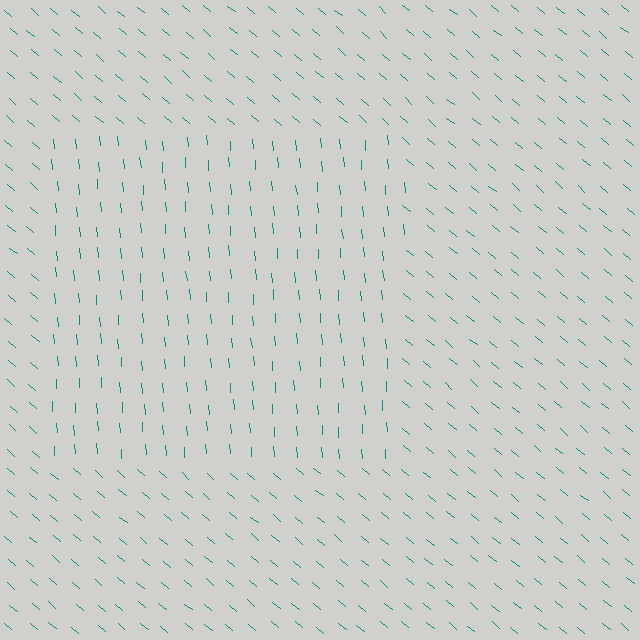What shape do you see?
I see a rectangle.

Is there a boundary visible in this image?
Yes, there is a texture boundary formed by a change in line orientation.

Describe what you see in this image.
The image is filled with small teal line segments. A rectangle region in the image has lines oriented differently from the surrounding lines, creating a visible texture boundary.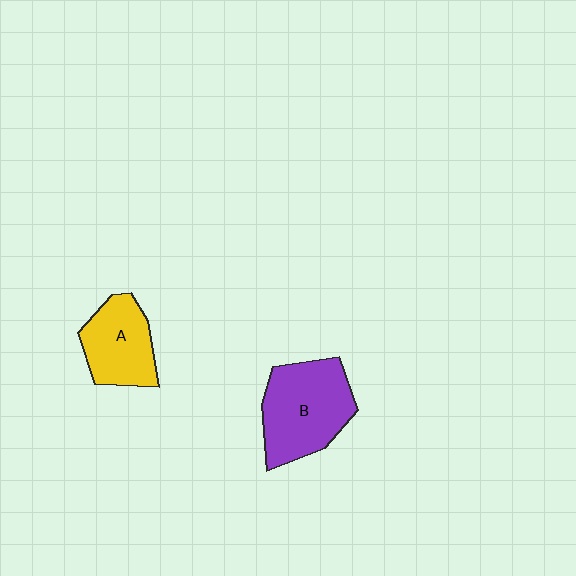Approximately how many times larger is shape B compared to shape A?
Approximately 1.4 times.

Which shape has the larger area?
Shape B (purple).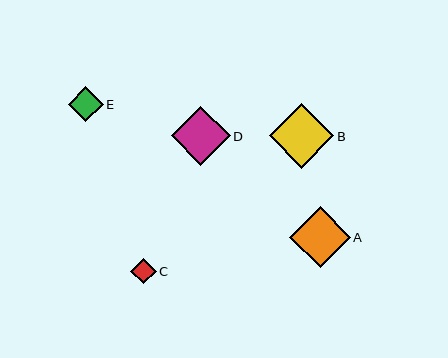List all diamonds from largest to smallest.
From largest to smallest: B, A, D, E, C.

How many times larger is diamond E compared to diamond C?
Diamond E is approximately 1.4 times the size of diamond C.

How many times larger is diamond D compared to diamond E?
Diamond D is approximately 1.7 times the size of diamond E.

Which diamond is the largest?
Diamond B is the largest with a size of approximately 64 pixels.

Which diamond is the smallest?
Diamond C is the smallest with a size of approximately 26 pixels.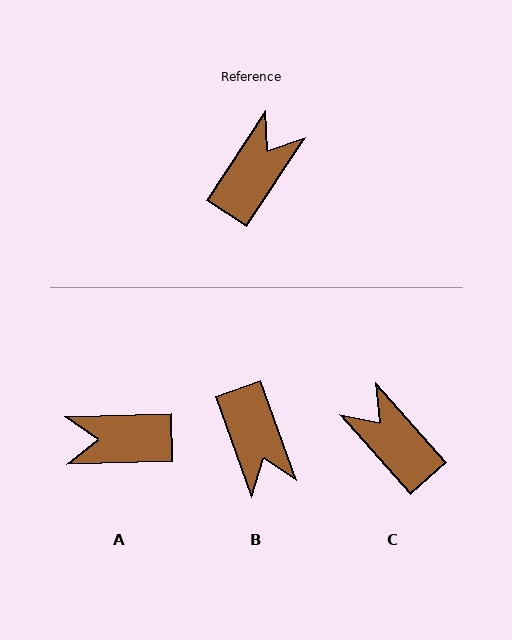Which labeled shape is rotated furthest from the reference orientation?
B, about 127 degrees away.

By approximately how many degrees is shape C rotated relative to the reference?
Approximately 75 degrees counter-clockwise.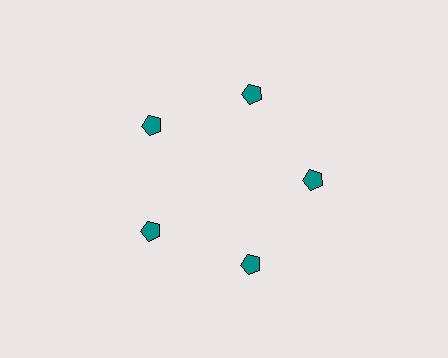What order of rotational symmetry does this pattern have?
This pattern has 5-fold rotational symmetry.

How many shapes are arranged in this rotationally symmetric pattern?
There are 5 shapes, arranged in 5 groups of 1.